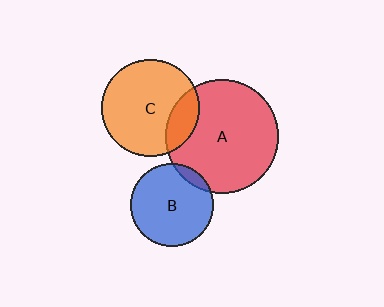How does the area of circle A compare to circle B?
Approximately 1.9 times.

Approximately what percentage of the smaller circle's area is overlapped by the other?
Approximately 20%.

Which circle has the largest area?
Circle A (red).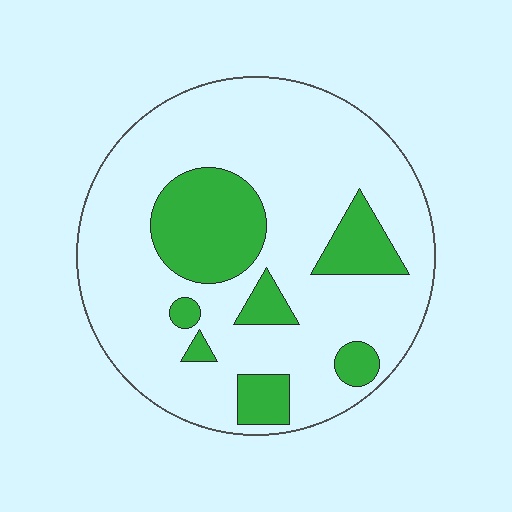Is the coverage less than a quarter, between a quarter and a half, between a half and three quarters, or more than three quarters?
Less than a quarter.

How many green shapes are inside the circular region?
7.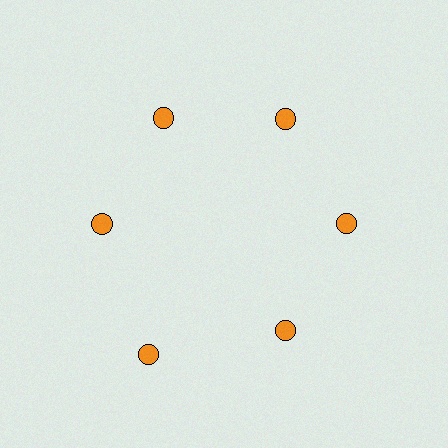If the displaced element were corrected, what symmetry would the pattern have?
It would have 6-fold rotational symmetry — the pattern would map onto itself every 60 degrees.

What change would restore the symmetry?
The symmetry would be restored by moving it inward, back onto the ring so that all 6 circles sit at equal angles and equal distance from the center.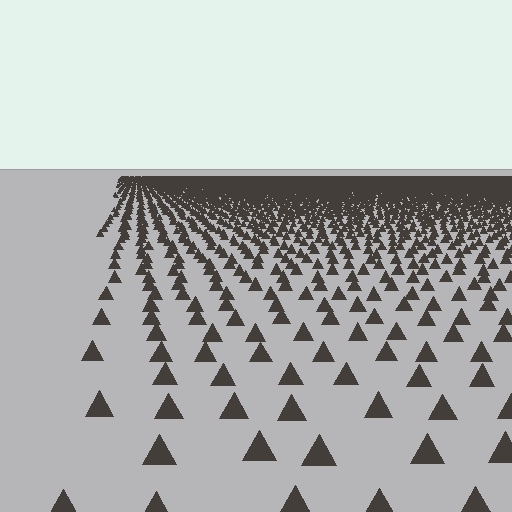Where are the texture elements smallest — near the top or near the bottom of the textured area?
Near the top.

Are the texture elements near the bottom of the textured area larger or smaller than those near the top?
Larger. Near the bottom, elements are closer to the viewer and appear at a bigger on-screen size.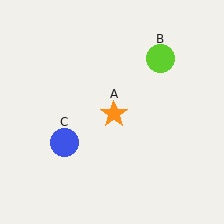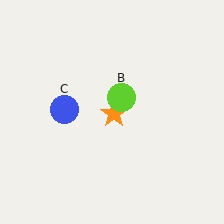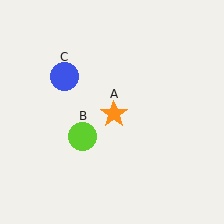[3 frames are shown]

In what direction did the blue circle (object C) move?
The blue circle (object C) moved up.